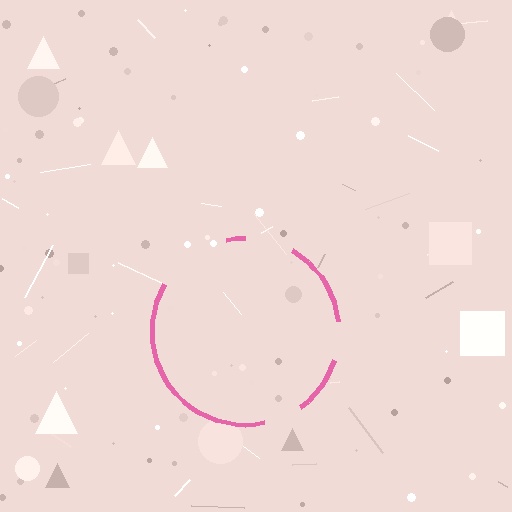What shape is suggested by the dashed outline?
The dashed outline suggests a circle.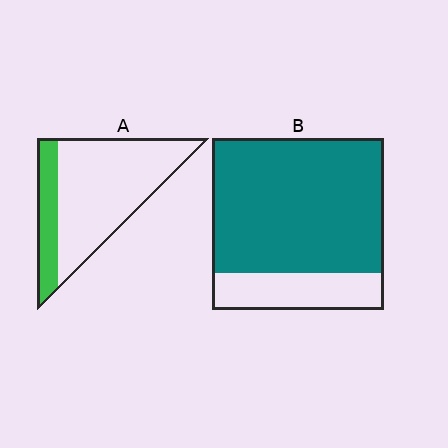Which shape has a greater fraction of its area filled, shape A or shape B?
Shape B.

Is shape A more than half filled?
No.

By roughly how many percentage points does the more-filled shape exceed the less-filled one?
By roughly 55 percentage points (B over A).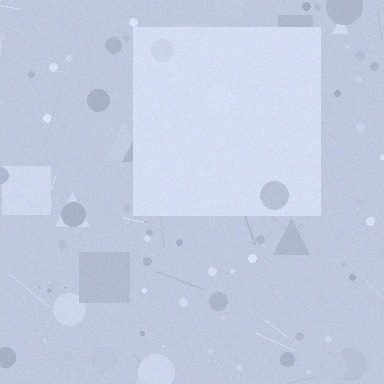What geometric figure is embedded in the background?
A square is embedded in the background.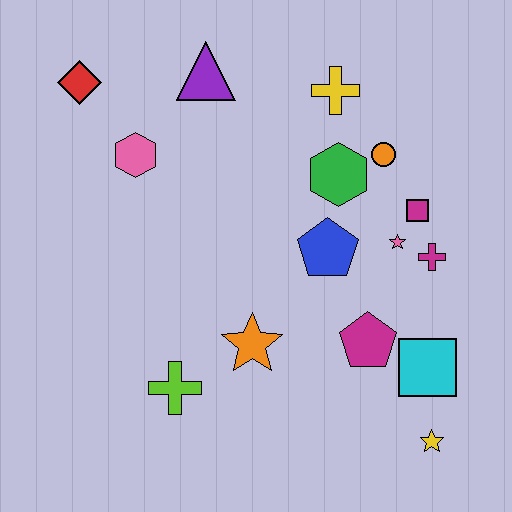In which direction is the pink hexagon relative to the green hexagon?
The pink hexagon is to the left of the green hexagon.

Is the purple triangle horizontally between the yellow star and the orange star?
No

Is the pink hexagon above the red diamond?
No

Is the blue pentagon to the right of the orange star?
Yes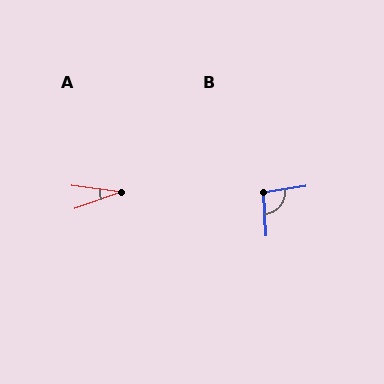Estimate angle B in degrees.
Approximately 96 degrees.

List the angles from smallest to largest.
A (28°), B (96°).